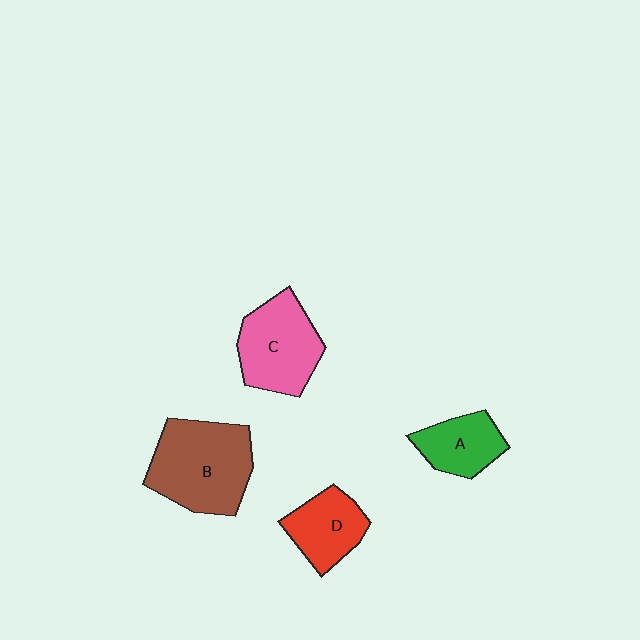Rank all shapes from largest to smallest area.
From largest to smallest: B (brown), C (pink), D (red), A (green).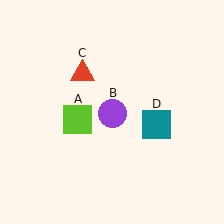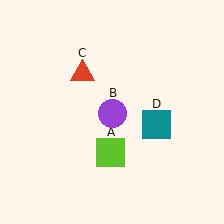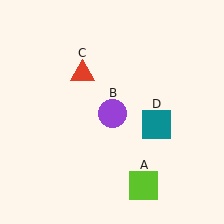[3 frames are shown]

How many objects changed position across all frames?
1 object changed position: lime square (object A).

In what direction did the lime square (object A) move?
The lime square (object A) moved down and to the right.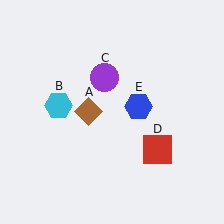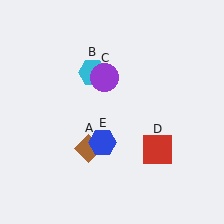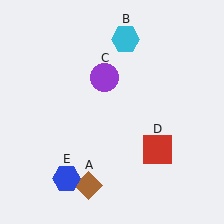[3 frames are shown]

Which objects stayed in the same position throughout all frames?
Purple circle (object C) and red square (object D) remained stationary.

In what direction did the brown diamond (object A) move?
The brown diamond (object A) moved down.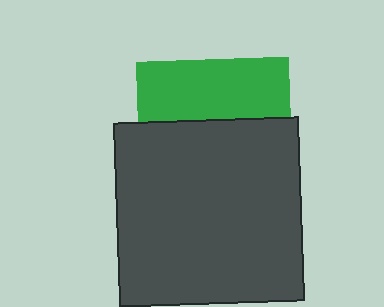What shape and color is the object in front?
The object in front is a dark gray square.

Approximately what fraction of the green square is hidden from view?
Roughly 61% of the green square is hidden behind the dark gray square.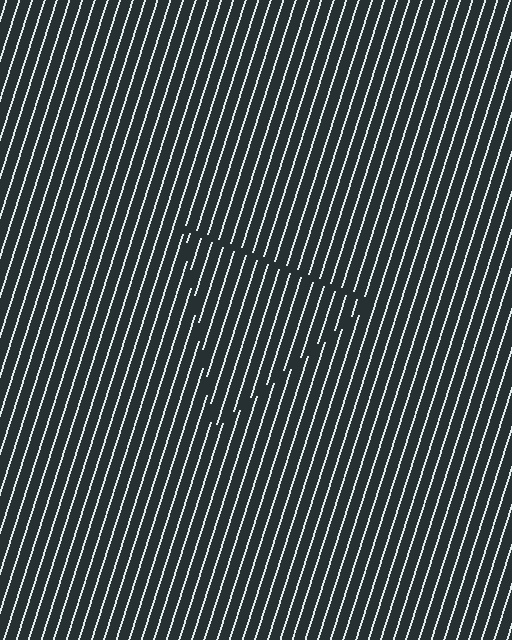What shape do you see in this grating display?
An illusory triangle. The interior of the shape contains the same grating, shifted by half a period — the contour is defined by the phase discontinuity where line-ends from the inner and outer gratings abut.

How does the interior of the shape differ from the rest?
The interior of the shape contains the same grating, shifted by half a period — the contour is defined by the phase discontinuity where line-ends from the inner and outer gratings abut.